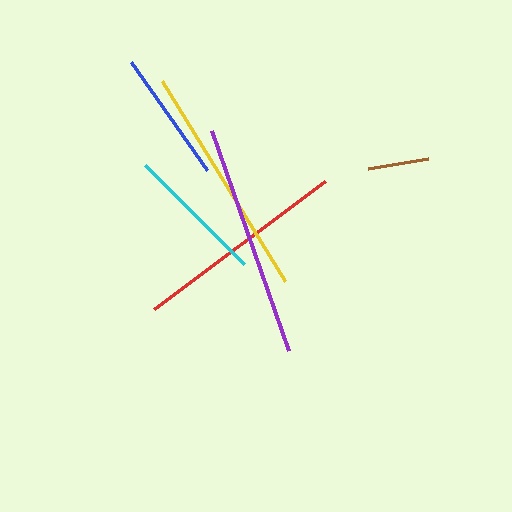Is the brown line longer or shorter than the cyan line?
The cyan line is longer than the brown line.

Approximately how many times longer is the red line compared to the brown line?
The red line is approximately 3.6 times the length of the brown line.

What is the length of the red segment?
The red segment is approximately 214 pixels long.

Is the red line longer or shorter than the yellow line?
The yellow line is longer than the red line.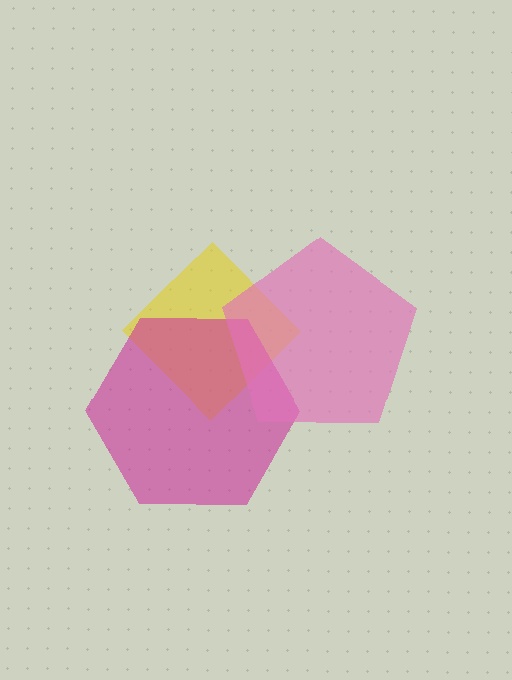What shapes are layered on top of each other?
The layered shapes are: a yellow diamond, a magenta hexagon, a pink pentagon.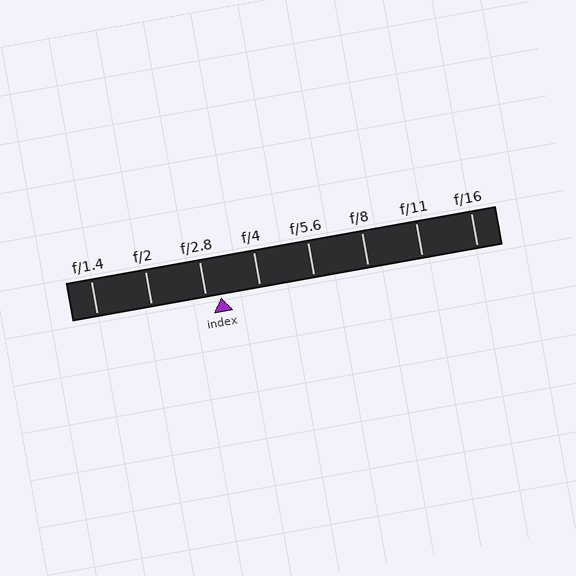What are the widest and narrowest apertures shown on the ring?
The widest aperture shown is f/1.4 and the narrowest is f/16.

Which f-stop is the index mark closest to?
The index mark is closest to f/2.8.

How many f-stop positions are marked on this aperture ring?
There are 8 f-stop positions marked.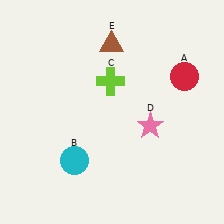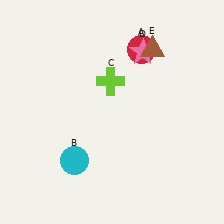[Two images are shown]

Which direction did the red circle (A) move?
The red circle (A) moved left.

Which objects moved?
The objects that moved are: the red circle (A), the pink star (D), the brown triangle (E).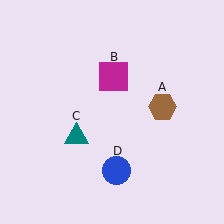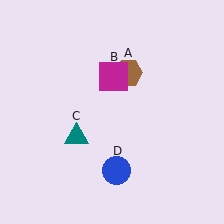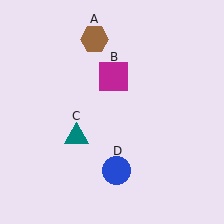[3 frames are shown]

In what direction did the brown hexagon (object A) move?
The brown hexagon (object A) moved up and to the left.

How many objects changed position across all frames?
1 object changed position: brown hexagon (object A).